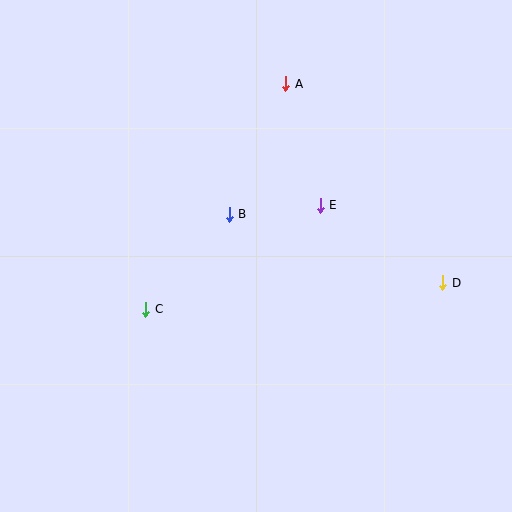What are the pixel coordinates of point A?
Point A is at (286, 84).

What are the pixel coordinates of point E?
Point E is at (320, 205).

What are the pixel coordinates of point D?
Point D is at (443, 283).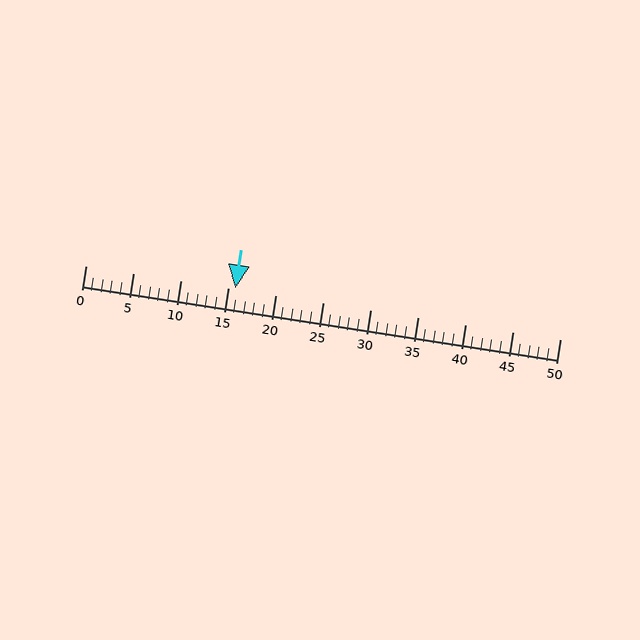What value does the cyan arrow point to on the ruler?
The cyan arrow points to approximately 16.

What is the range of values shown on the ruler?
The ruler shows values from 0 to 50.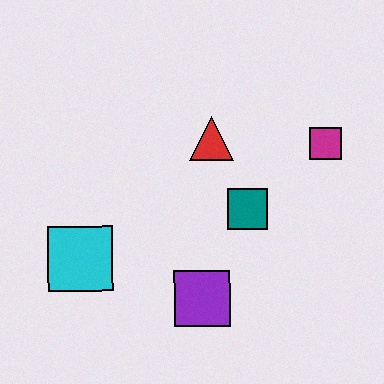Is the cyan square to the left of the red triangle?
Yes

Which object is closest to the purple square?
The teal square is closest to the purple square.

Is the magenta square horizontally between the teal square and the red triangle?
No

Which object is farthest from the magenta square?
The cyan square is farthest from the magenta square.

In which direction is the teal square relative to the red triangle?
The teal square is below the red triangle.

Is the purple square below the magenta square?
Yes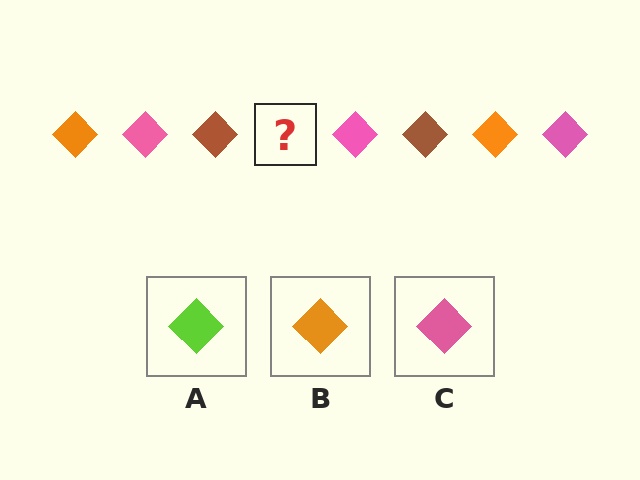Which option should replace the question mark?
Option B.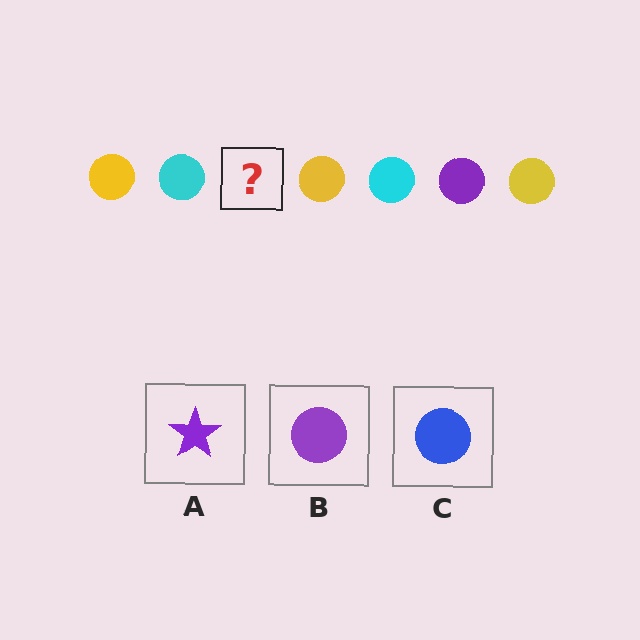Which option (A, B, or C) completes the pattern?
B.